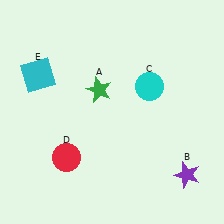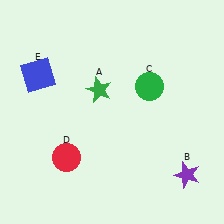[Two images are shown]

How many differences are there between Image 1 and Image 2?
There are 2 differences between the two images.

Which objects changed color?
C changed from cyan to green. E changed from cyan to blue.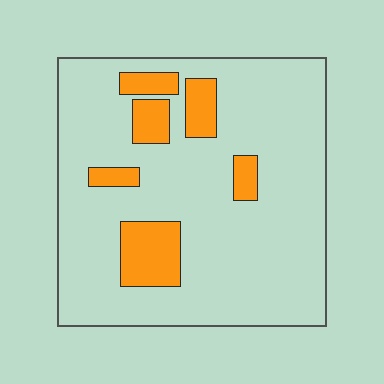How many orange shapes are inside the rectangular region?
6.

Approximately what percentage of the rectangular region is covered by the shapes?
Approximately 15%.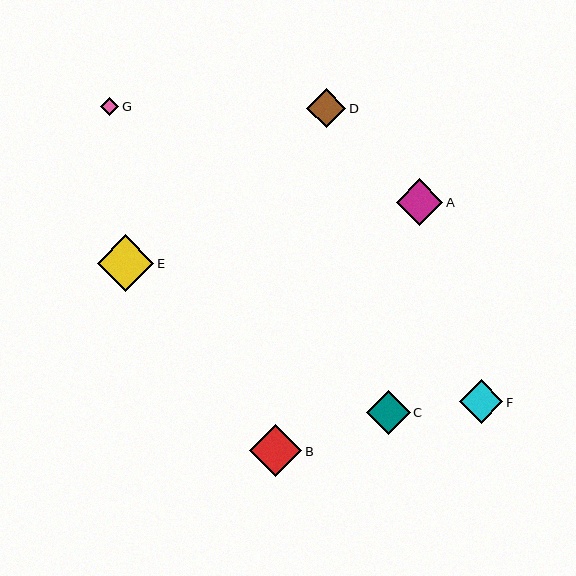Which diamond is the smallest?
Diamond G is the smallest with a size of approximately 18 pixels.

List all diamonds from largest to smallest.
From largest to smallest: E, B, A, C, F, D, G.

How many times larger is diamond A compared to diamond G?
Diamond A is approximately 2.6 times the size of diamond G.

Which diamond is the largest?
Diamond E is the largest with a size of approximately 56 pixels.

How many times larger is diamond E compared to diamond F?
Diamond E is approximately 1.3 times the size of diamond F.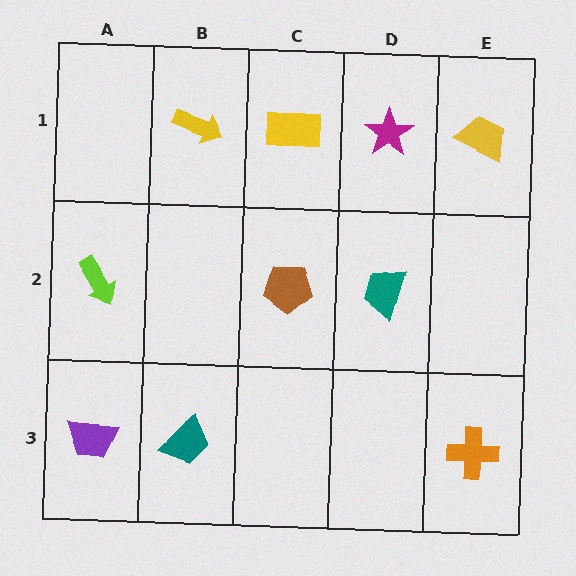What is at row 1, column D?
A magenta star.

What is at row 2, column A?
A lime arrow.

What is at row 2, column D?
A teal trapezoid.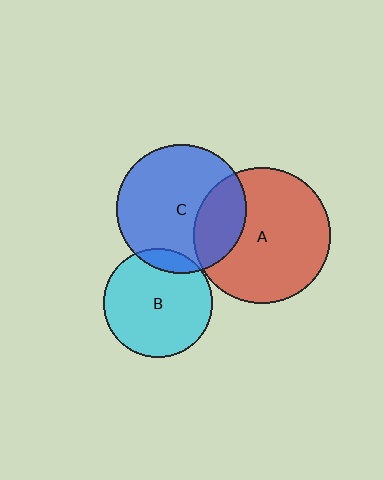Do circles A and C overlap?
Yes.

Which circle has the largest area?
Circle A (red).